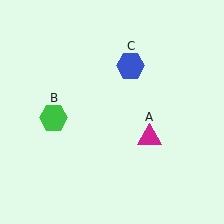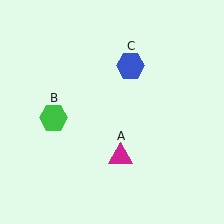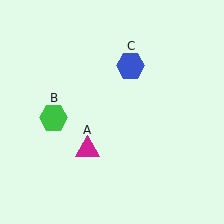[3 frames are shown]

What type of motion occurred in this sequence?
The magenta triangle (object A) rotated clockwise around the center of the scene.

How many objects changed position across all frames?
1 object changed position: magenta triangle (object A).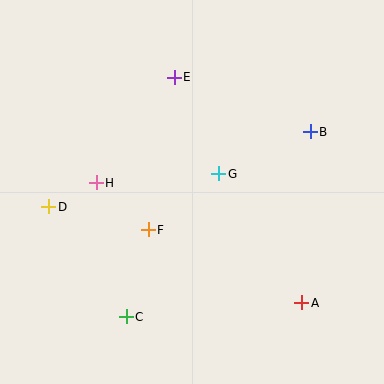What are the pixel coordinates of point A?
Point A is at (302, 303).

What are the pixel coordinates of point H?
Point H is at (96, 183).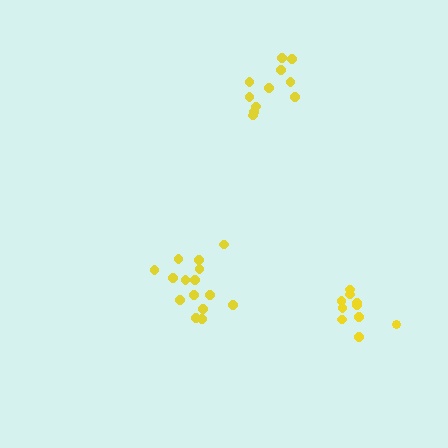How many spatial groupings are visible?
There are 3 spatial groupings.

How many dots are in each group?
Group 1: 10 dots, Group 2: 15 dots, Group 3: 11 dots (36 total).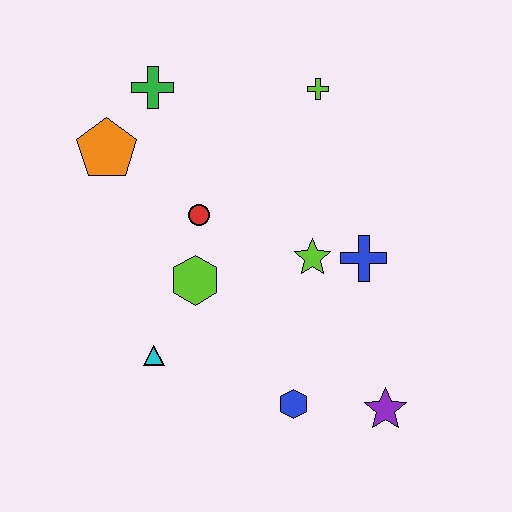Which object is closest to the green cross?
The orange pentagon is closest to the green cross.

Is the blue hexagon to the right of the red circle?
Yes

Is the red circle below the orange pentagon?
Yes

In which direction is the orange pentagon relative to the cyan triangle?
The orange pentagon is above the cyan triangle.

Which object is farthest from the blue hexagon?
The green cross is farthest from the blue hexagon.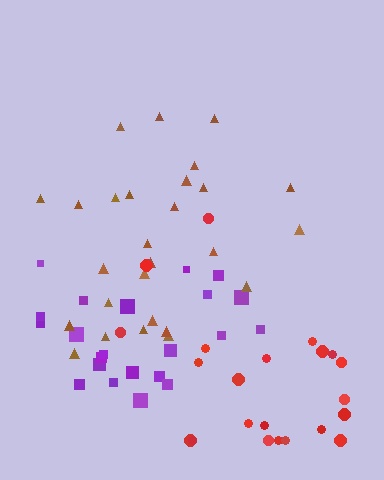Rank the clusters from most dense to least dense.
purple, brown, red.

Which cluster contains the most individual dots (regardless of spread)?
Brown (27).